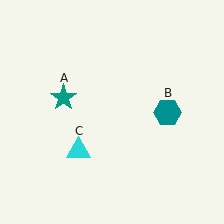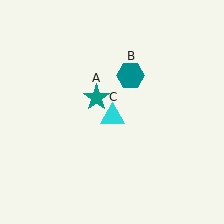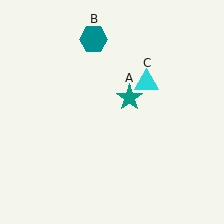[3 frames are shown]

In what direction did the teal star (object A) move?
The teal star (object A) moved right.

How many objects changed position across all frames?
3 objects changed position: teal star (object A), teal hexagon (object B), cyan triangle (object C).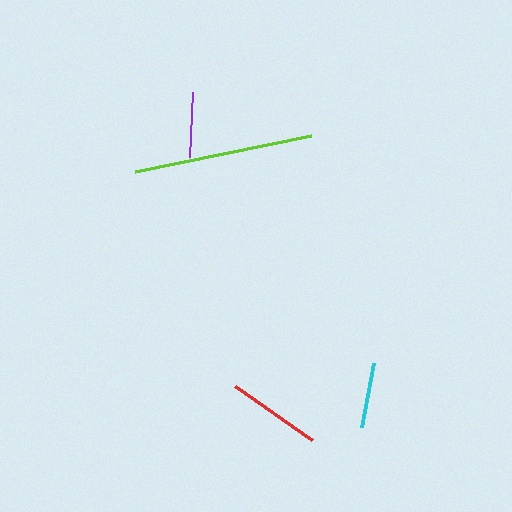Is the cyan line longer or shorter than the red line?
The red line is longer than the cyan line.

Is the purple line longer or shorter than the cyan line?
The cyan line is longer than the purple line.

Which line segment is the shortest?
The purple line is the shortest at approximately 65 pixels.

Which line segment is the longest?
The lime line is the longest at approximately 180 pixels.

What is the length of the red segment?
The red segment is approximately 94 pixels long.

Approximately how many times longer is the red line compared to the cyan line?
The red line is approximately 1.4 times the length of the cyan line.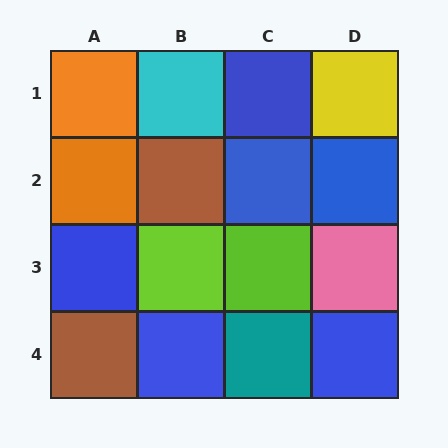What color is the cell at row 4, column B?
Blue.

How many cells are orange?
2 cells are orange.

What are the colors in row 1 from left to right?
Orange, cyan, blue, yellow.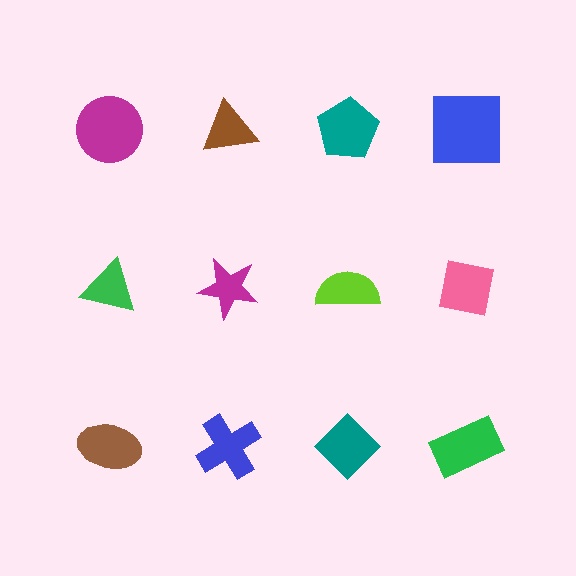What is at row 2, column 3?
A lime semicircle.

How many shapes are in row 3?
4 shapes.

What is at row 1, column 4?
A blue square.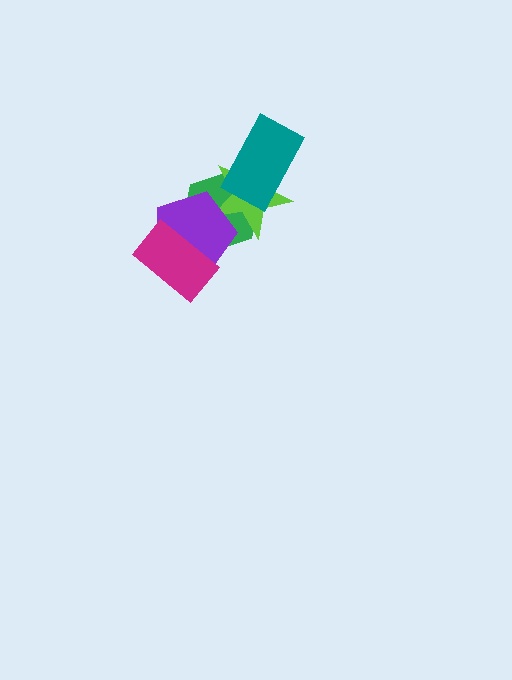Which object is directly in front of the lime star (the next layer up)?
The teal rectangle is directly in front of the lime star.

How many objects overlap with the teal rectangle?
2 objects overlap with the teal rectangle.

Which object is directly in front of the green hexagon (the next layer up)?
The lime star is directly in front of the green hexagon.